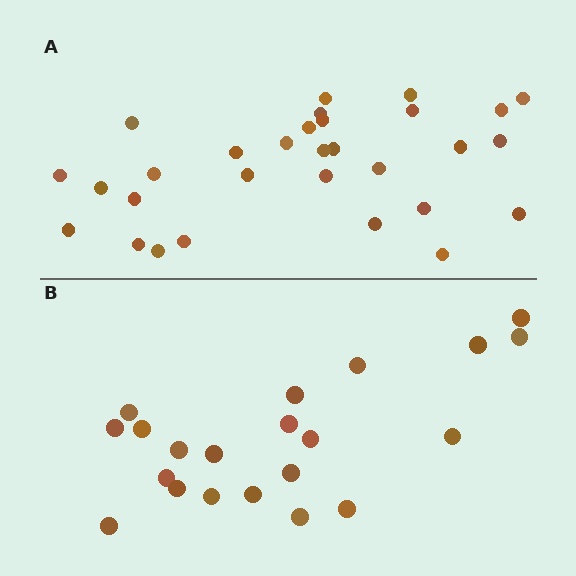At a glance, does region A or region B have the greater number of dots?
Region A (the top region) has more dots.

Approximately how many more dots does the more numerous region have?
Region A has roughly 8 or so more dots than region B.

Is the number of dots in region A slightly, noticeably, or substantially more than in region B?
Region A has noticeably more, but not dramatically so. The ratio is roughly 1.4 to 1.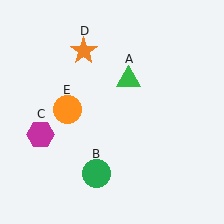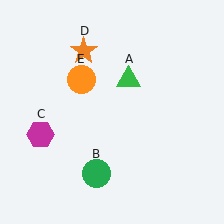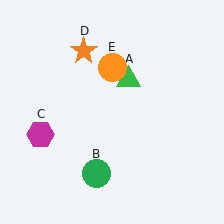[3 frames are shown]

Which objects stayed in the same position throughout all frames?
Green triangle (object A) and green circle (object B) and magenta hexagon (object C) and orange star (object D) remained stationary.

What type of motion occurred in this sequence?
The orange circle (object E) rotated clockwise around the center of the scene.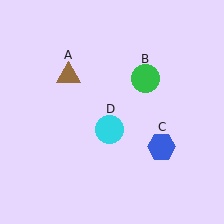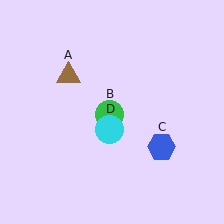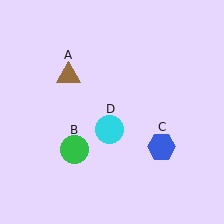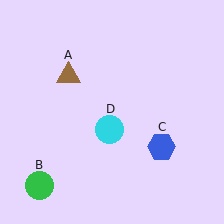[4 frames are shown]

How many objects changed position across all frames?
1 object changed position: green circle (object B).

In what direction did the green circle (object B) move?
The green circle (object B) moved down and to the left.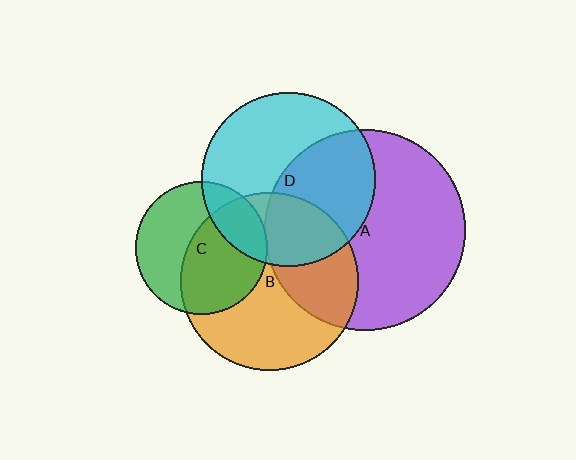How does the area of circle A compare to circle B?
Approximately 1.3 times.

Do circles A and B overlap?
Yes.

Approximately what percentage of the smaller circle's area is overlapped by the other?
Approximately 35%.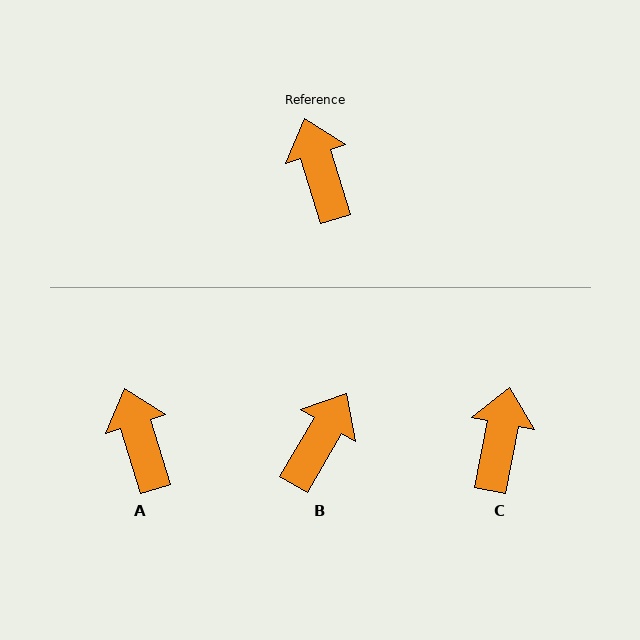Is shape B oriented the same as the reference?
No, it is off by about 47 degrees.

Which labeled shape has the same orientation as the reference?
A.